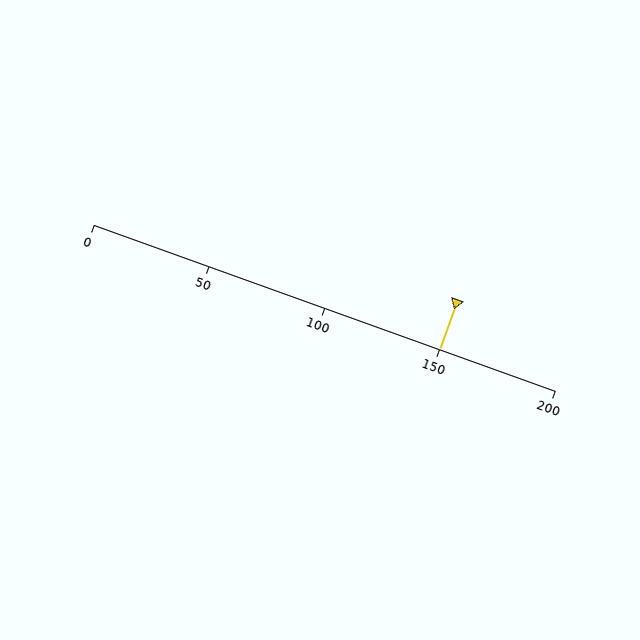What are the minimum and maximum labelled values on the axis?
The axis runs from 0 to 200.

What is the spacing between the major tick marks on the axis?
The major ticks are spaced 50 apart.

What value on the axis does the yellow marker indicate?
The marker indicates approximately 150.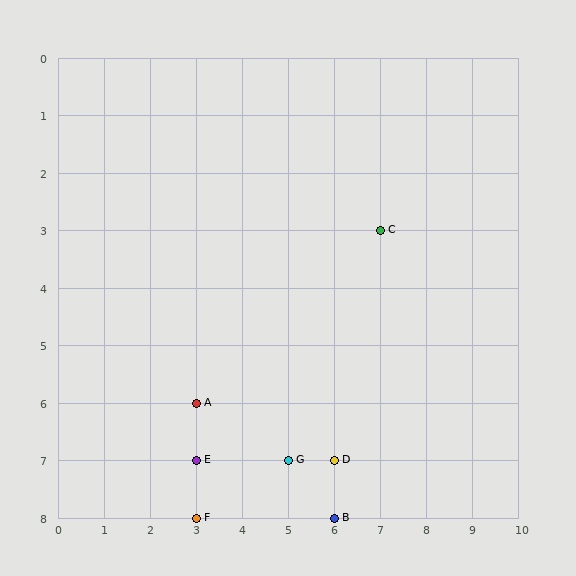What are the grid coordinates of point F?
Point F is at grid coordinates (3, 8).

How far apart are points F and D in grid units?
Points F and D are 3 columns and 1 row apart (about 3.2 grid units diagonally).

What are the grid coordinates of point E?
Point E is at grid coordinates (3, 7).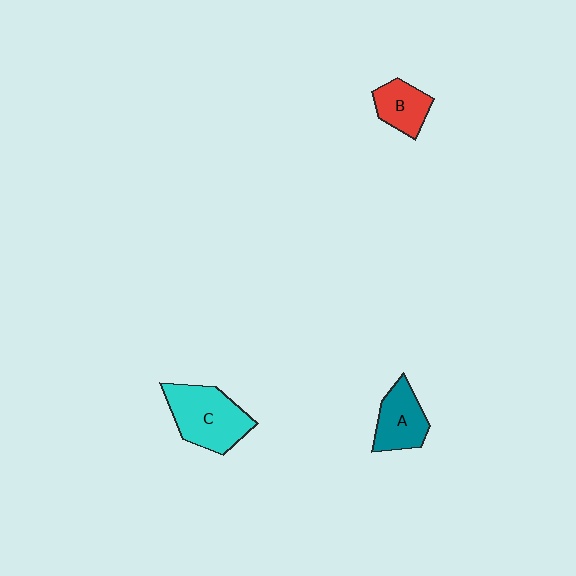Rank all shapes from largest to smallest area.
From largest to smallest: C (cyan), A (teal), B (red).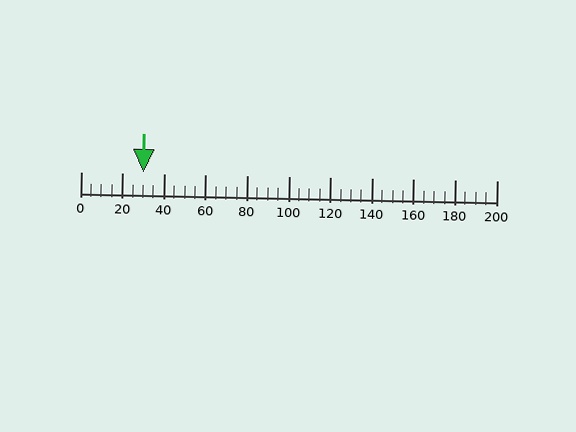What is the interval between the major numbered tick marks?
The major tick marks are spaced 20 units apart.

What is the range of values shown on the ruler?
The ruler shows values from 0 to 200.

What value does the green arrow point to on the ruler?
The green arrow points to approximately 30.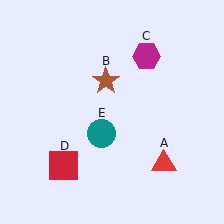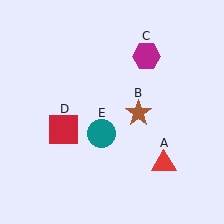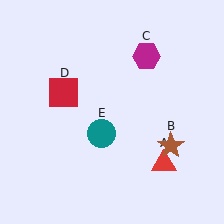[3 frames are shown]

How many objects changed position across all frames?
2 objects changed position: brown star (object B), red square (object D).